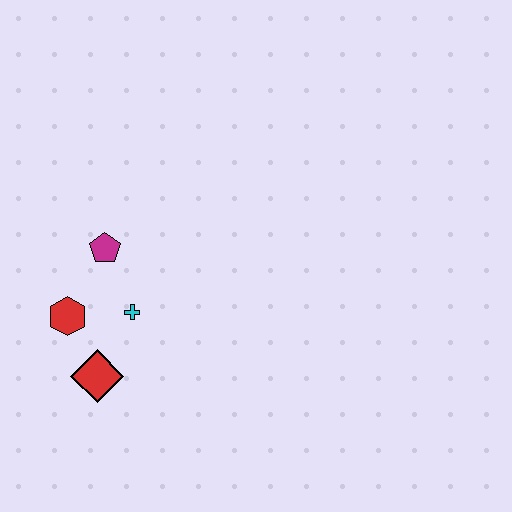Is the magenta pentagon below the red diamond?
No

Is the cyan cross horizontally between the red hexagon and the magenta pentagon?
No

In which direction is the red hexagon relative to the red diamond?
The red hexagon is above the red diamond.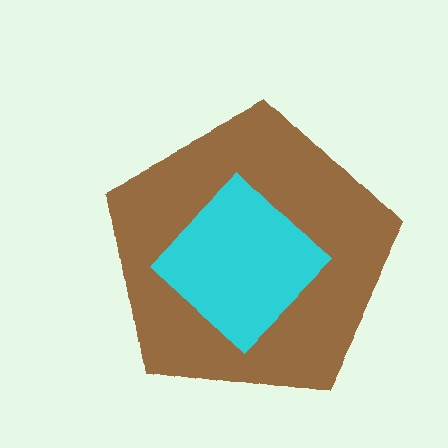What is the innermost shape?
The cyan diamond.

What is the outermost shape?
The brown pentagon.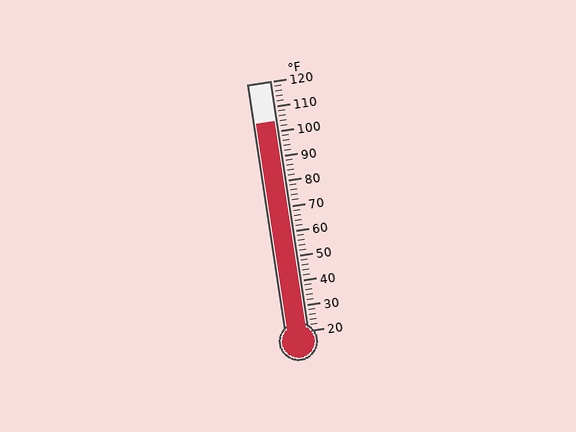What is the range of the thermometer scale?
The thermometer scale ranges from 20°F to 120°F.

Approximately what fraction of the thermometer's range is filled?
The thermometer is filled to approximately 85% of its range.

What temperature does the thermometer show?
The thermometer shows approximately 104°F.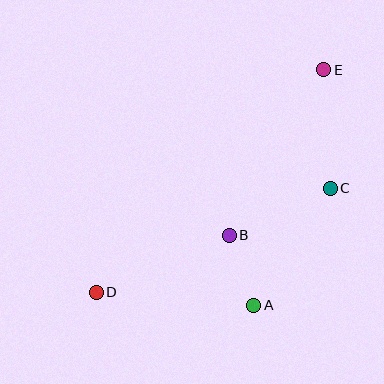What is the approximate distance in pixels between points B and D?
The distance between B and D is approximately 145 pixels.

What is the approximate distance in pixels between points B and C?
The distance between B and C is approximately 112 pixels.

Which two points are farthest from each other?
Points D and E are farthest from each other.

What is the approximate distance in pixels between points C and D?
The distance between C and D is approximately 256 pixels.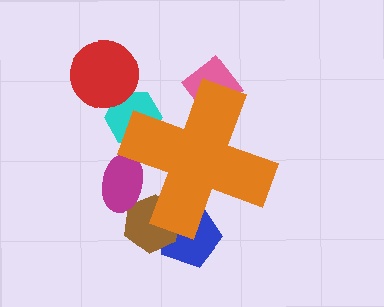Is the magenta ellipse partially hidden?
Yes, the magenta ellipse is partially hidden behind the orange cross.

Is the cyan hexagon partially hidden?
Yes, the cyan hexagon is partially hidden behind the orange cross.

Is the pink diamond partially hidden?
Yes, the pink diamond is partially hidden behind the orange cross.